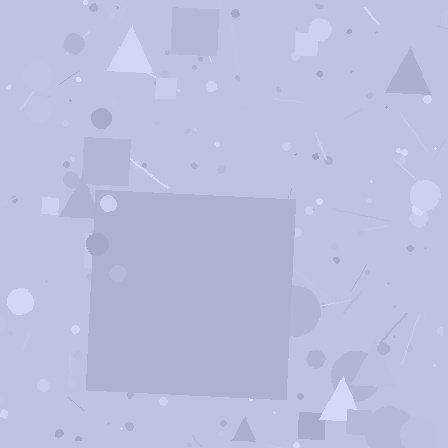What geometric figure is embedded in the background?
A square is embedded in the background.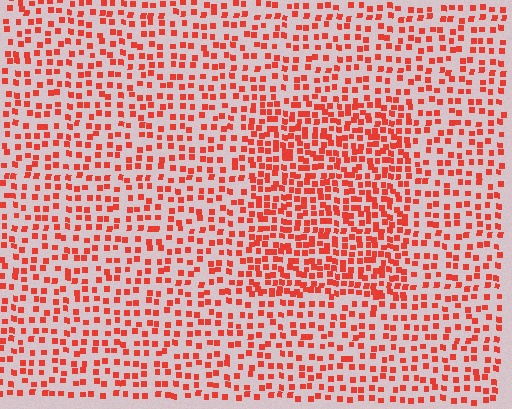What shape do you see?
I see a rectangle.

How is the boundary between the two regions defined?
The boundary is defined by a change in element density (approximately 1.8x ratio). All elements are the same color, size, and shape.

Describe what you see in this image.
The image contains small red elements arranged at two different densities. A rectangle-shaped region is visible where the elements are more densely packed than the surrounding area.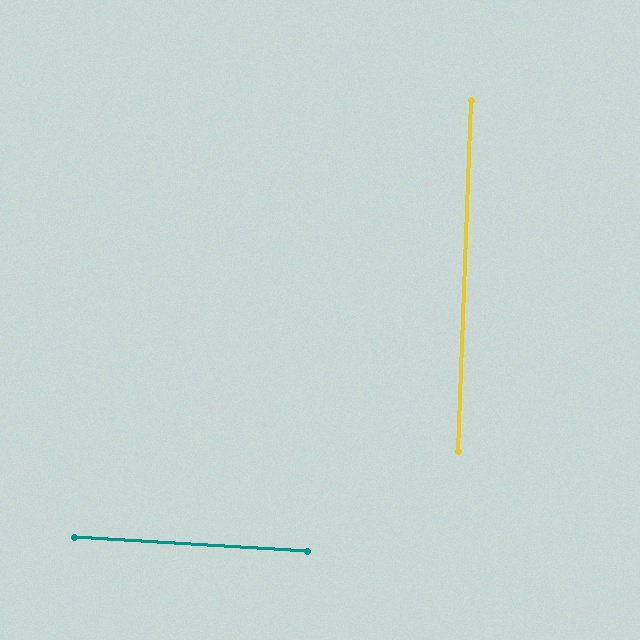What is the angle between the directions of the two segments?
Approximately 89 degrees.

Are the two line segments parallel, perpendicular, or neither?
Perpendicular — they meet at approximately 89°.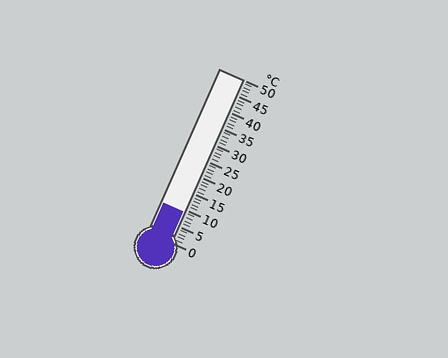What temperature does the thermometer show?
The thermometer shows approximately 9°C.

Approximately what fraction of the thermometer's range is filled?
The thermometer is filled to approximately 20% of its range.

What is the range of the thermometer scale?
The thermometer scale ranges from 0°C to 50°C.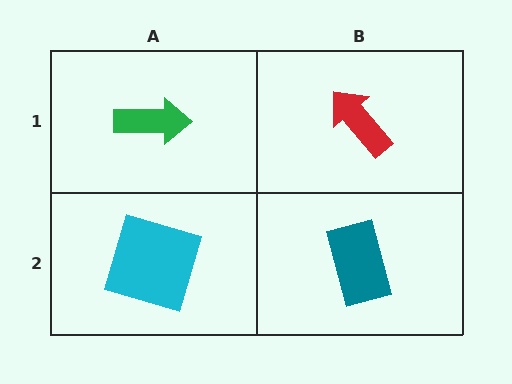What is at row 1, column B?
A red arrow.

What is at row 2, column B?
A teal rectangle.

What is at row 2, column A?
A cyan square.